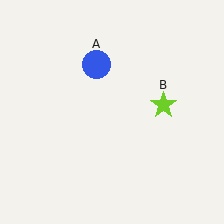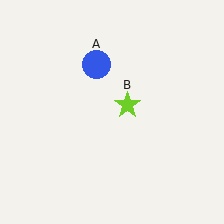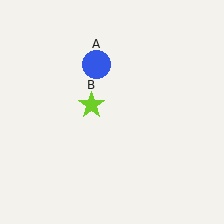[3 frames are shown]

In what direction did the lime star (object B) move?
The lime star (object B) moved left.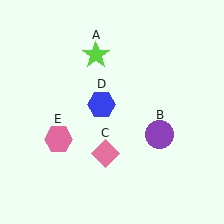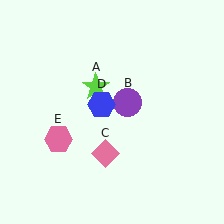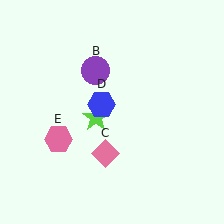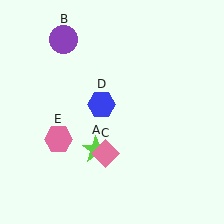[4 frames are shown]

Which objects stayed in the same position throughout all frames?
Pink diamond (object C) and blue hexagon (object D) and pink hexagon (object E) remained stationary.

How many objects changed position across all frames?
2 objects changed position: lime star (object A), purple circle (object B).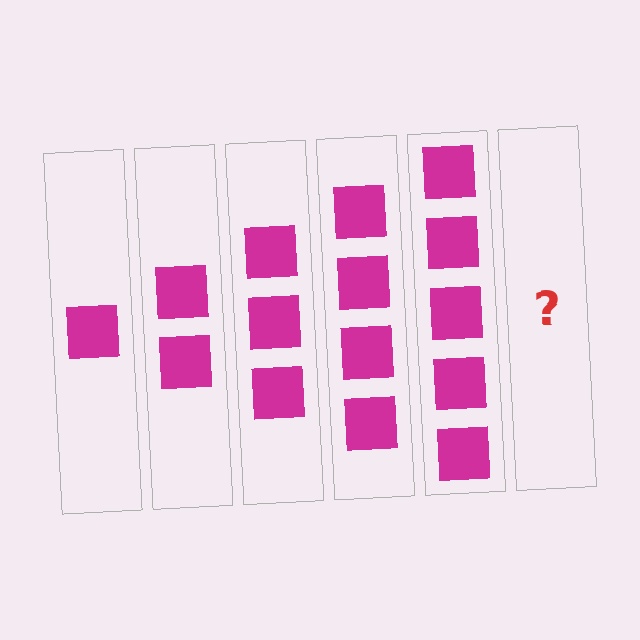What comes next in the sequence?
The next element should be 6 squares.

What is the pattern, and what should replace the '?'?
The pattern is that each step adds one more square. The '?' should be 6 squares.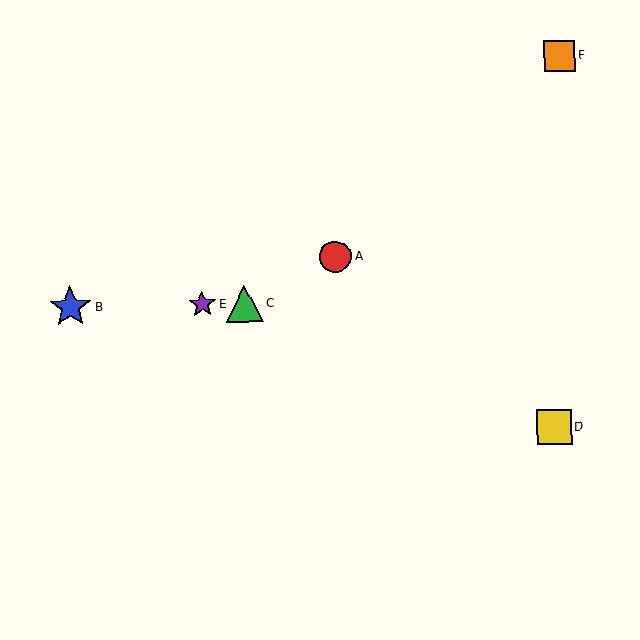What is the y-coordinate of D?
Object D is at y≈427.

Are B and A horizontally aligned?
No, B is at y≈307 and A is at y≈257.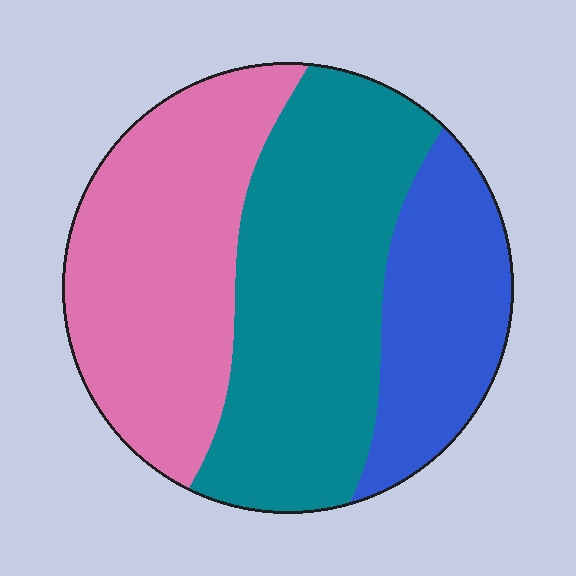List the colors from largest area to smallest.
From largest to smallest: teal, pink, blue.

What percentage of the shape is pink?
Pink takes up about three eighths (3/8) of the shape.